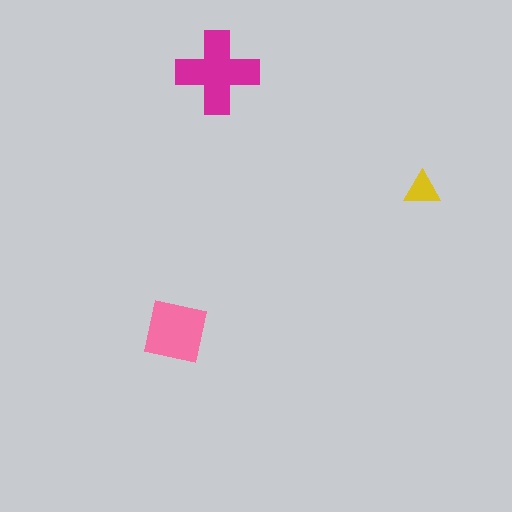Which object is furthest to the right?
The yellow triangle is rightmost.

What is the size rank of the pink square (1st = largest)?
2nd.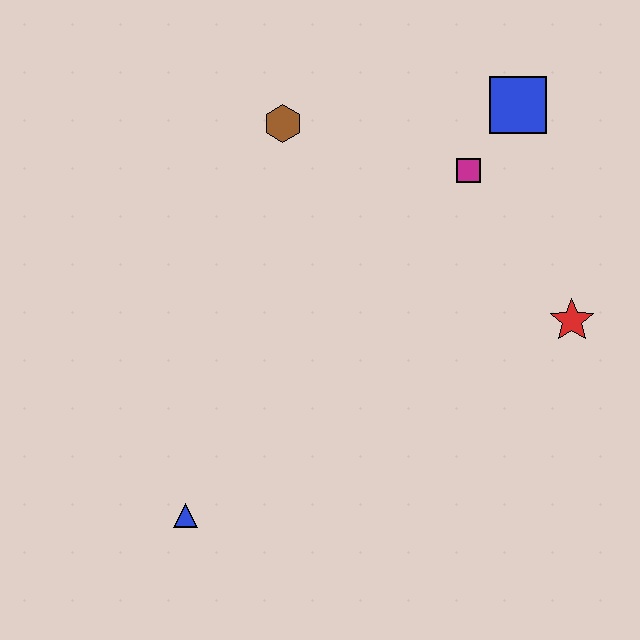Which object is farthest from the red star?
The blue triangle is farthest from the red star.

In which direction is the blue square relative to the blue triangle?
The blue square is above the blue triangle.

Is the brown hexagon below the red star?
No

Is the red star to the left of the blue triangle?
No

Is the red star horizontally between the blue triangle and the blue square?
No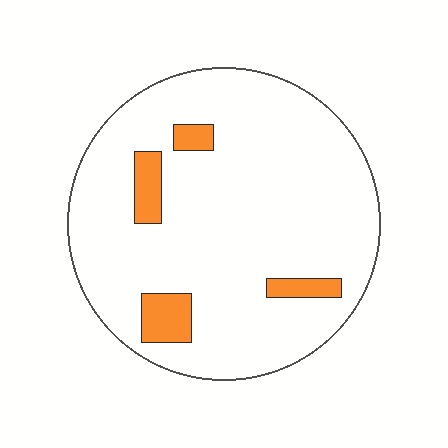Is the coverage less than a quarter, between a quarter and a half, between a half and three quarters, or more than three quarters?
Less than a quarter.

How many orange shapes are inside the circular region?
4.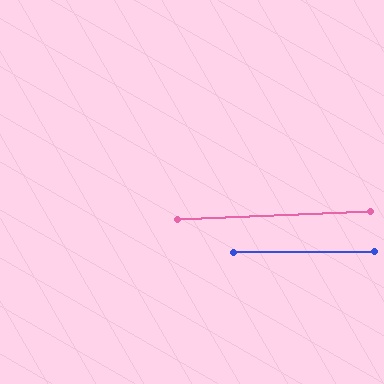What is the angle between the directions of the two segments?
Approximately 2 degrees.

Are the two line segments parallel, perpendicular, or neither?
Parallel — their directions differ by only 2.0°.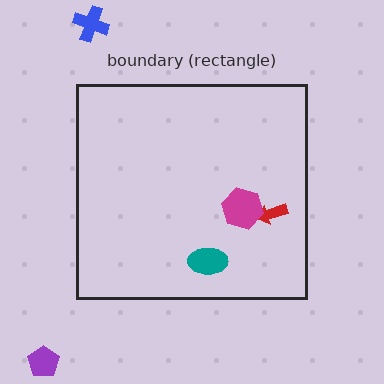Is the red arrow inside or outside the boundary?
Inside.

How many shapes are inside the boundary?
3 inside, 2 outside.